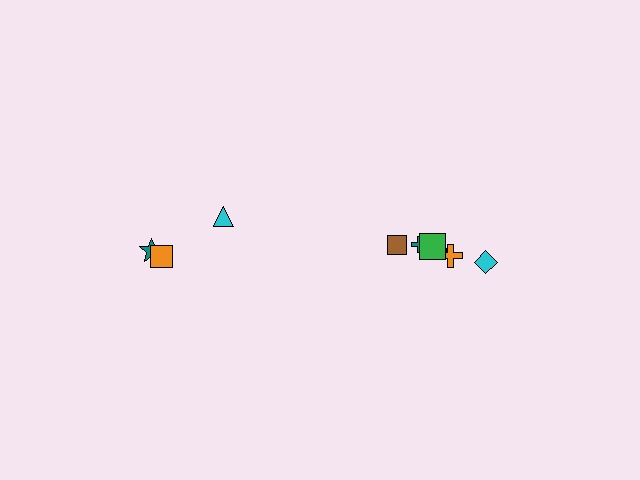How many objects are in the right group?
There are 6 objects.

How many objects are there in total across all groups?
There are 9 objects.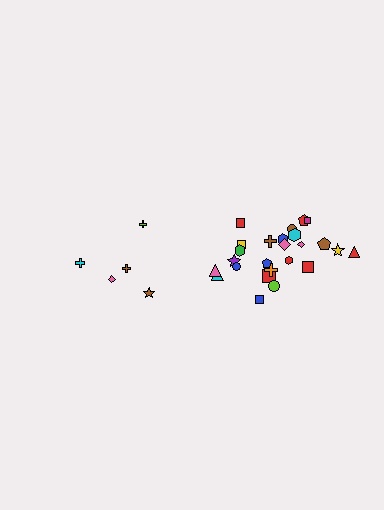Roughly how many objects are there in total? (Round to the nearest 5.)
Roughly 30 objects in total.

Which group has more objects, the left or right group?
The right group.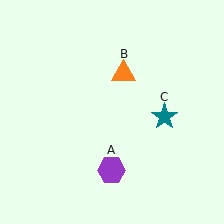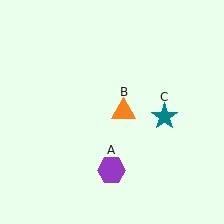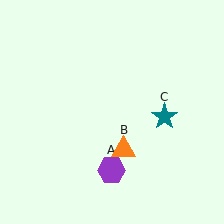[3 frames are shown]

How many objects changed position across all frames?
1 object changed position: orange triangle (object B).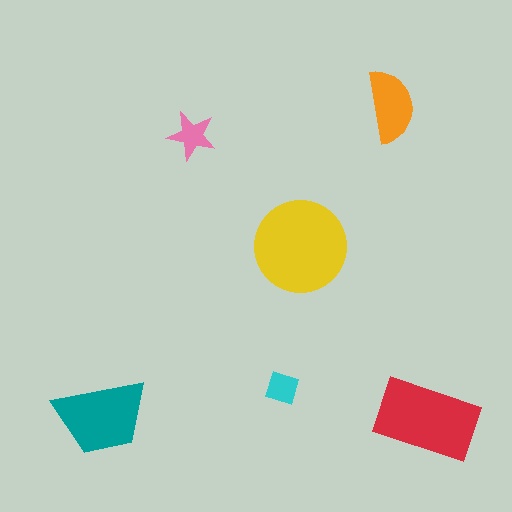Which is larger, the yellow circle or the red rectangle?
The yellow circle.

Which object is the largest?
The yellow circle.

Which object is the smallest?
The cyan diamond.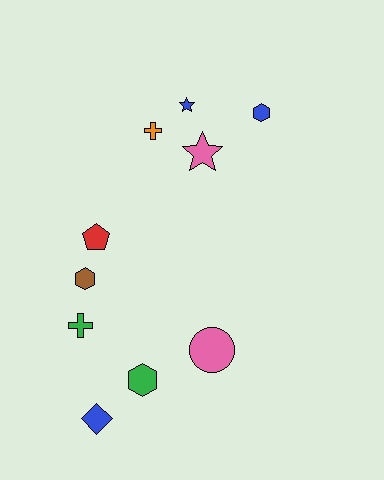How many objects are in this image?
There are 10 objects.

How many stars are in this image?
There are 2 stars.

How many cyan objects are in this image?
There are no cyan objects.